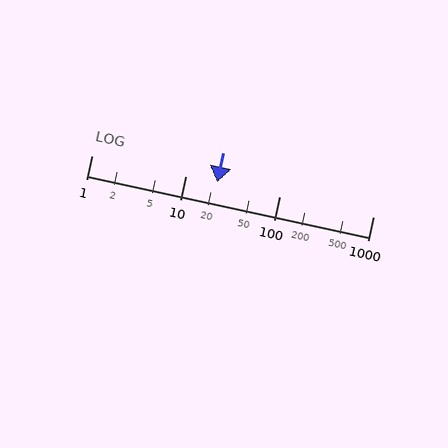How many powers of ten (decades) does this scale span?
The scale spans 3 decades, from 1 to 1000.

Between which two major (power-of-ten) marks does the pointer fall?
The pointer is between 10 and 100.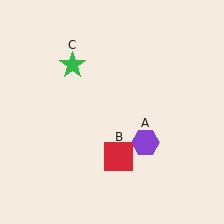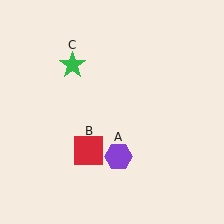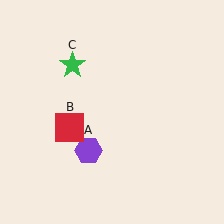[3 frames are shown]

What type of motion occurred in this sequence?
The purple hexagon (object A), red square (object B) rotated clockwise around the center of the scene.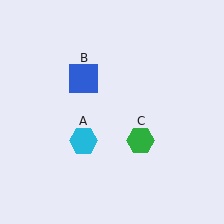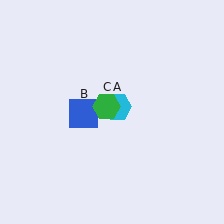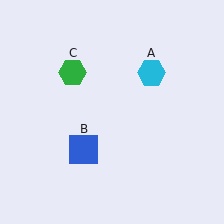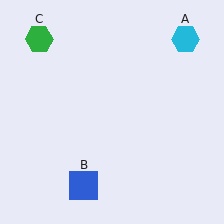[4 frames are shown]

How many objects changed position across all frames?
3 objects changed position: cyan hexagon (object A), blue square (object B), green hexagon (object C).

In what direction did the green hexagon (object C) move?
The green hexagon (object C) moved up and to the left.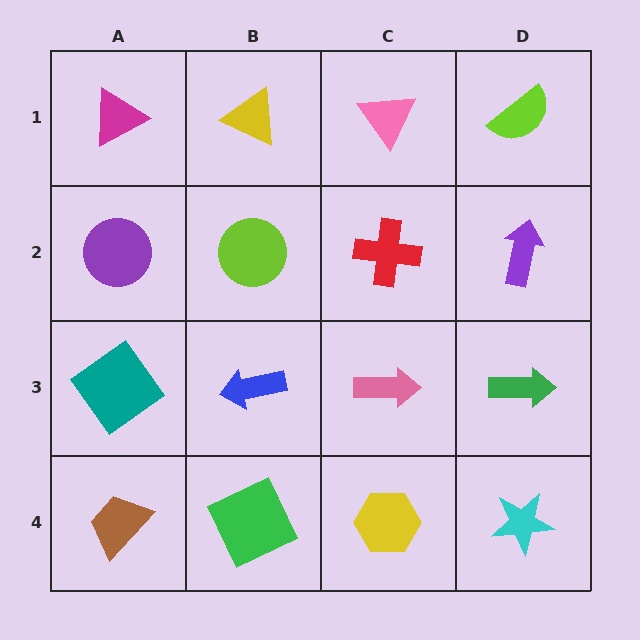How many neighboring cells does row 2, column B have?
4.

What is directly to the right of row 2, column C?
A purple arrow.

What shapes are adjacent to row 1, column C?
A red cross (row 2, column C), a yellow triangle (row 1, column B), a lime semicircle (row 1, column D).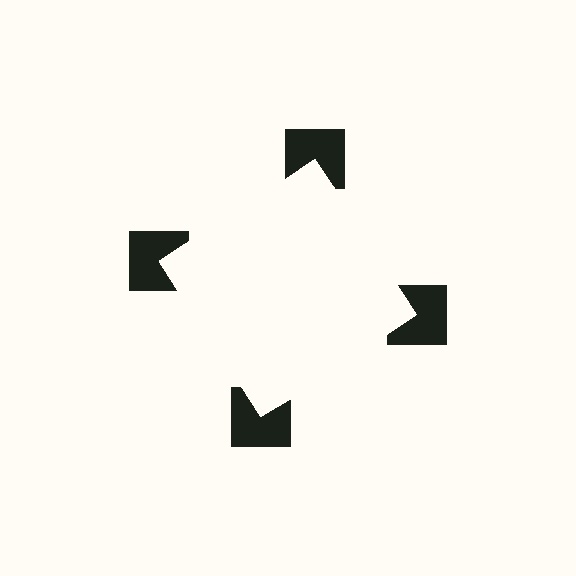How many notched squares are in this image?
There are 4 — one at each vertex of the illusory square.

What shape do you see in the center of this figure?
An illusory square — its edges are inferred from the aligned wedge cuts in the notched squares, not physically drawn.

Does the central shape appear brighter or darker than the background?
It typically appears slightly brighter than the background, even though no actual brightness change is drawn.